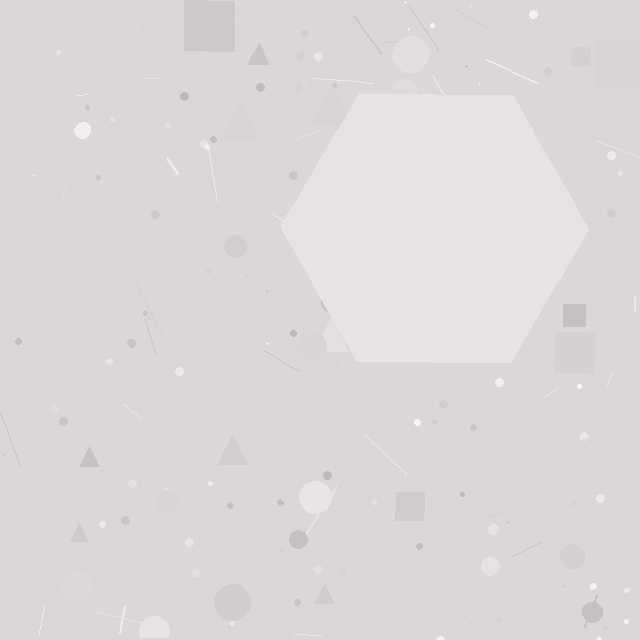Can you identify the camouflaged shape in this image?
The camouflaged shape is a hexagon.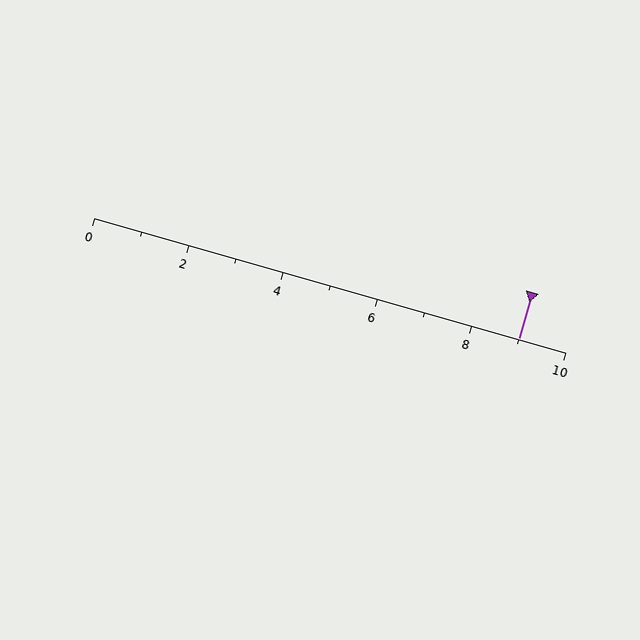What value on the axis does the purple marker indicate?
The marker indicates approximately 9.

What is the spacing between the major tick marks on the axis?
The major ticks are spaced 2 apart.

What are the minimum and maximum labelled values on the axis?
The axis runs from 0 to 10.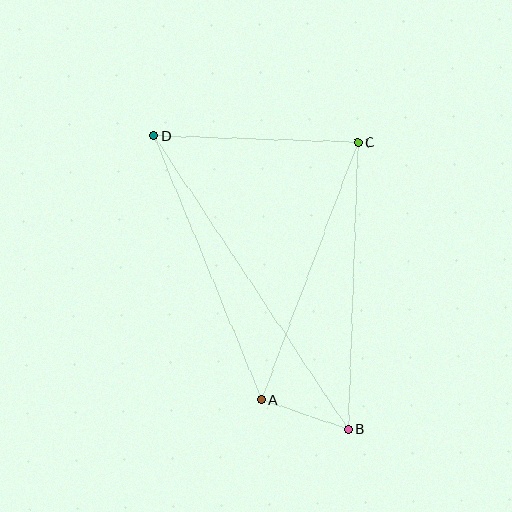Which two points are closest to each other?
Points A and B are closest to each other.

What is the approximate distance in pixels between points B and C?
The distance between B and C is approximately 287 pixels.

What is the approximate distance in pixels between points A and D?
The distance between A and D is approximately 285 pixels.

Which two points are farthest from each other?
Points B and D are farthest from each other.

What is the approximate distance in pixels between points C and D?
The distance between C and D is approximately 204 pixels.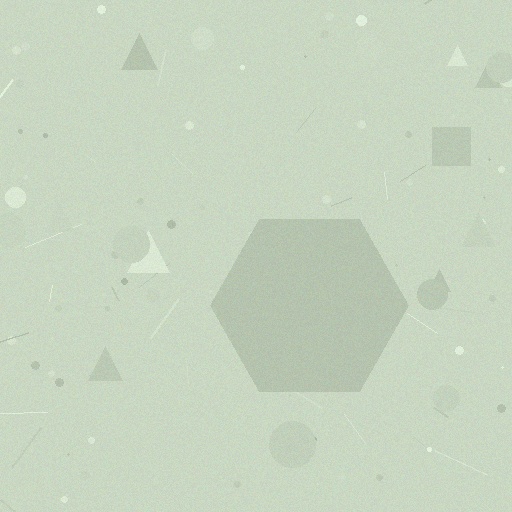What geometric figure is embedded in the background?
A hexagon is embedded in the background.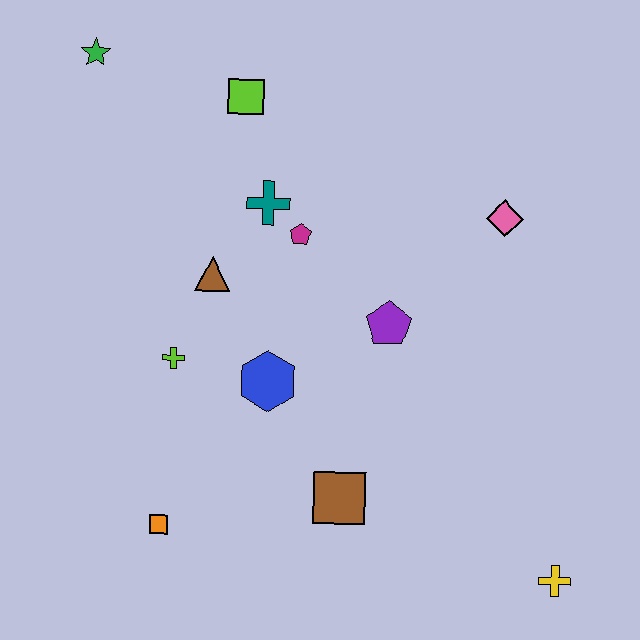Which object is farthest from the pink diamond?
The orange square is farthest from the pink diamond.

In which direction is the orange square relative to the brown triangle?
The orange square is below the brown triangle.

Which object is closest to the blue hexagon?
The lime cross is closest to the blue hexagon.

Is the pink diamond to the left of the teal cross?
No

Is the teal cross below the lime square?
Yes